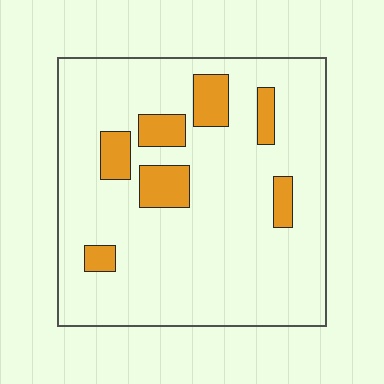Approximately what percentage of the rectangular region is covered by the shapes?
Approximately 15%.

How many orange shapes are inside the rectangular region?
7.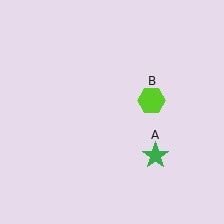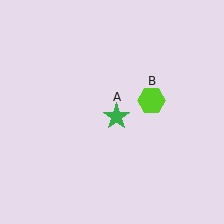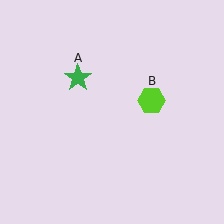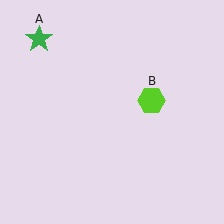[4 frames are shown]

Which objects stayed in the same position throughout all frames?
Lime hexagon (object B) remained stationary.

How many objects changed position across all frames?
1 object changed position: green star (object A).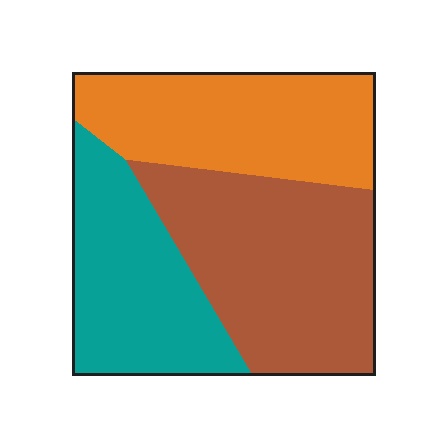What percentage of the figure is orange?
Orange covers 32% of the figure.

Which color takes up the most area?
Brown, at roughly 40%.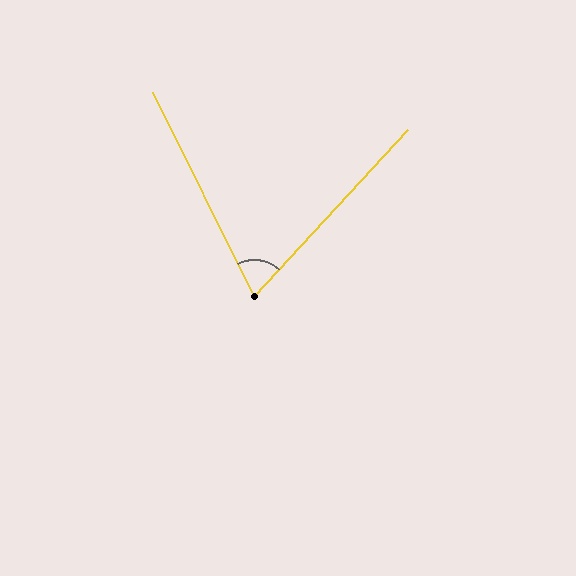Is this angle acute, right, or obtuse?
It is acute.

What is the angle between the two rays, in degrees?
Approximately 69 degrees.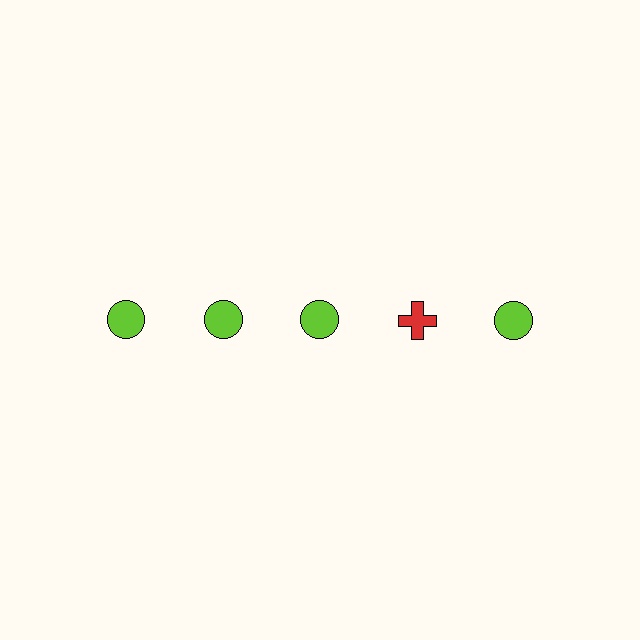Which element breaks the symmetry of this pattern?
The red cross in the top row, second from right column breaks the symmetry. All other shapes are lime circles.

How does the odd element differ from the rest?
It differs in both color (red instead of lime) and shape (cross instead of circle).